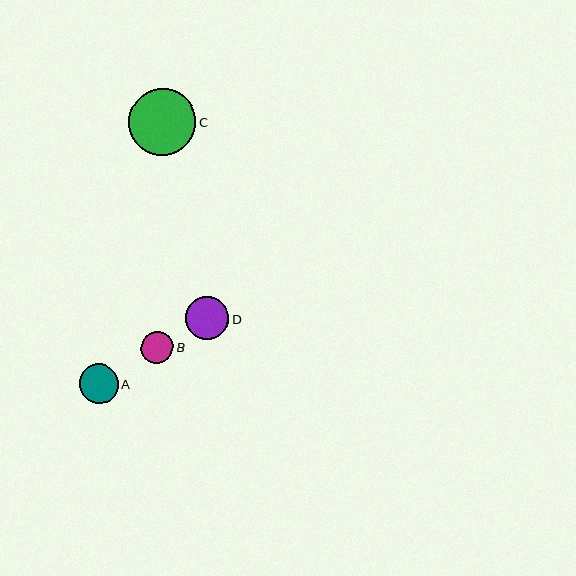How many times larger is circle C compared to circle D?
Circle C is approximately 1.5 times the size of circle D.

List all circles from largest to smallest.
From largest to smallest: C, D, A, B.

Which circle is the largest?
Circle C is the largest with a size of approximately 67 pixels.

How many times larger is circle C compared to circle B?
Circle C is approximately 2.0 times the size of circle B.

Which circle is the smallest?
Circle B is the smallest with a size of approximately 33 pixels.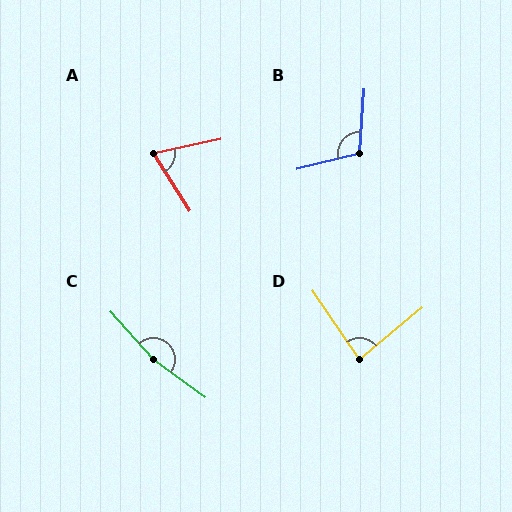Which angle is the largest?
C, at approximately 168 degrees.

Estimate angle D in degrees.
Approximately 85 degrees.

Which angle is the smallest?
A, at approximately 70 degrees.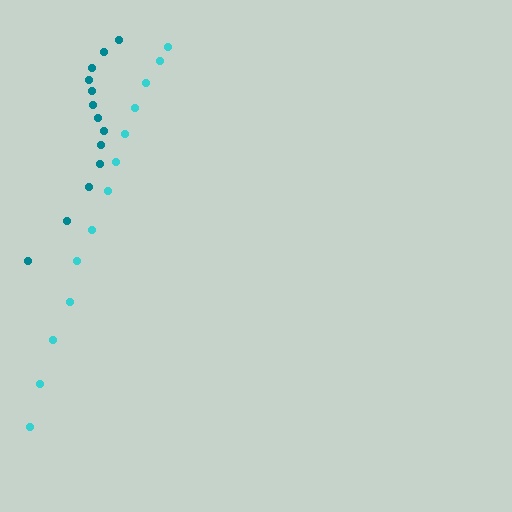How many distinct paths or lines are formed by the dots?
There are 2 distinct paths.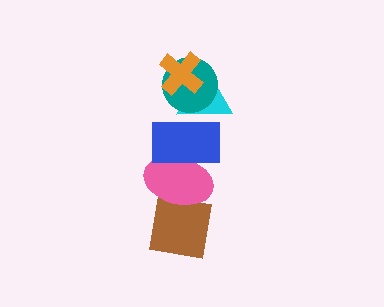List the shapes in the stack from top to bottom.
From top to bottom: the orange cross, the teal circle, the cyan triangle, the blue rectangle, the pink ellipse, the brown square.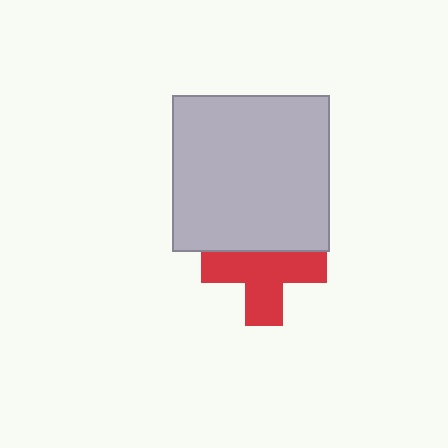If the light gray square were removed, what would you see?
You would see the complete red cross.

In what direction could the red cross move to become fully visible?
The red cross could move down. That would shift it out from behind the light gray square entirely.